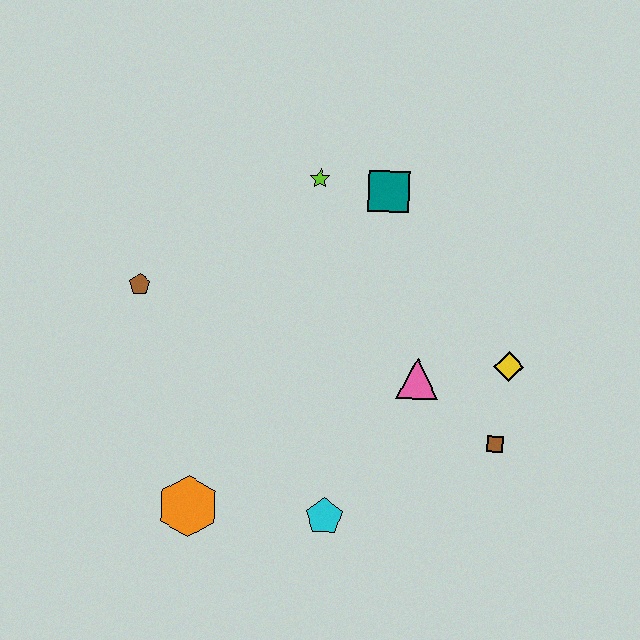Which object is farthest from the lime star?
The orange hexagon is farthest from the lime star.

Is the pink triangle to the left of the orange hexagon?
No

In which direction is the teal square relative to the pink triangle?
The teal square is above the pink triangle.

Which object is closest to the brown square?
The yellow diamond is closest to the brown square.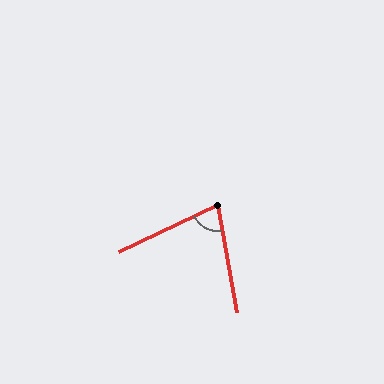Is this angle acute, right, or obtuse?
It is acute.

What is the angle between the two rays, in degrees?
Approximately 75 degrees.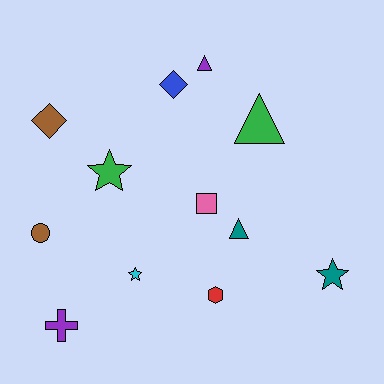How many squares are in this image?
There is 1 square.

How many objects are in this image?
There are 12 objects.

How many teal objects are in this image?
There are 2 teal objects.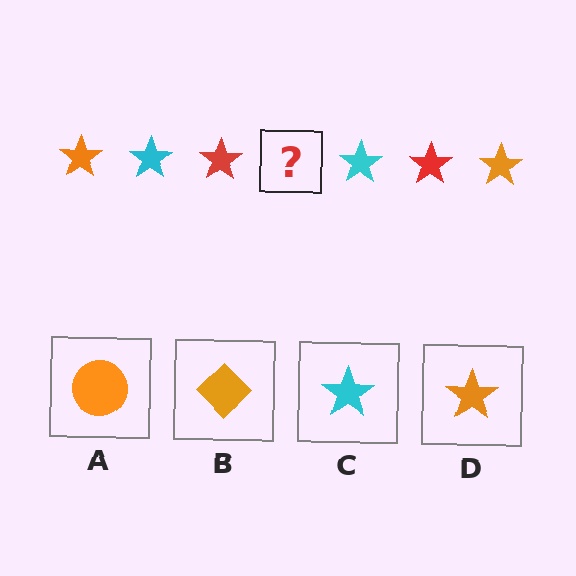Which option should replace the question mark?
Option D.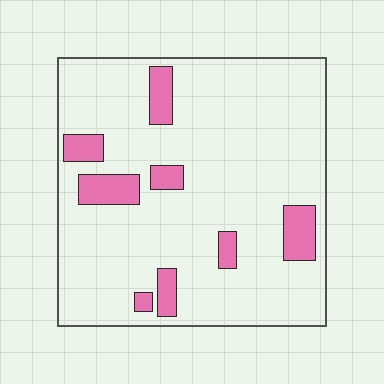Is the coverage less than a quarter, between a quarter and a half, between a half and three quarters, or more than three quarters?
Less than a quarter.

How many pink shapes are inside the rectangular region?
8.